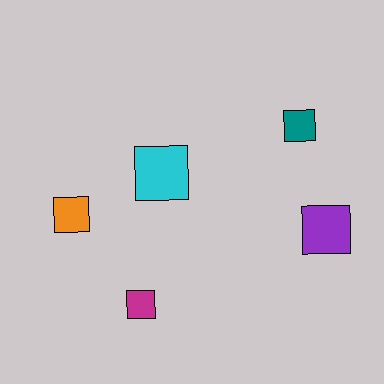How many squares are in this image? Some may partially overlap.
There are 5 squares.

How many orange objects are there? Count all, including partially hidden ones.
There is 1 orange object.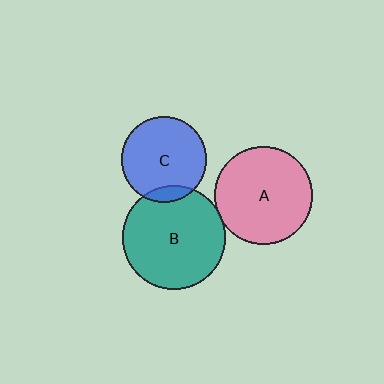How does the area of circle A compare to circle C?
Approximately 1.3 times.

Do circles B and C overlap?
Yes.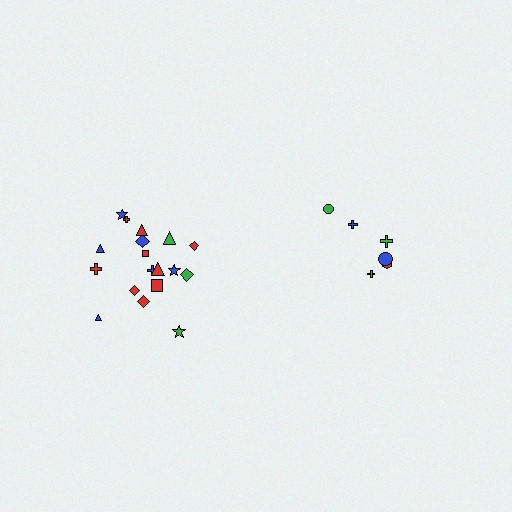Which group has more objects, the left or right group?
The left group.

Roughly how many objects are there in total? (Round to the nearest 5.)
Roughly 25 objects in total.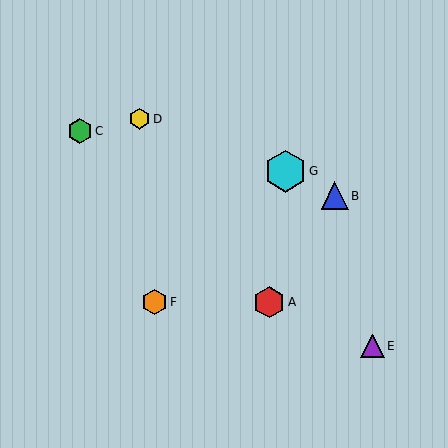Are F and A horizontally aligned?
Yes, both are at y≈302.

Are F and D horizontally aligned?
No, F is at y≈302 and D is at y≈119.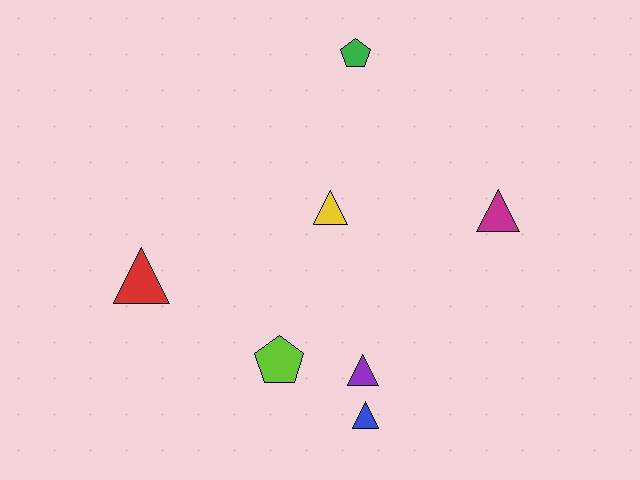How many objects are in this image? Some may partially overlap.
There are 7 objects.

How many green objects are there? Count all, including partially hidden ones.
There is 1 green object.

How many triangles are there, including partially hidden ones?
There are 5 triangles.